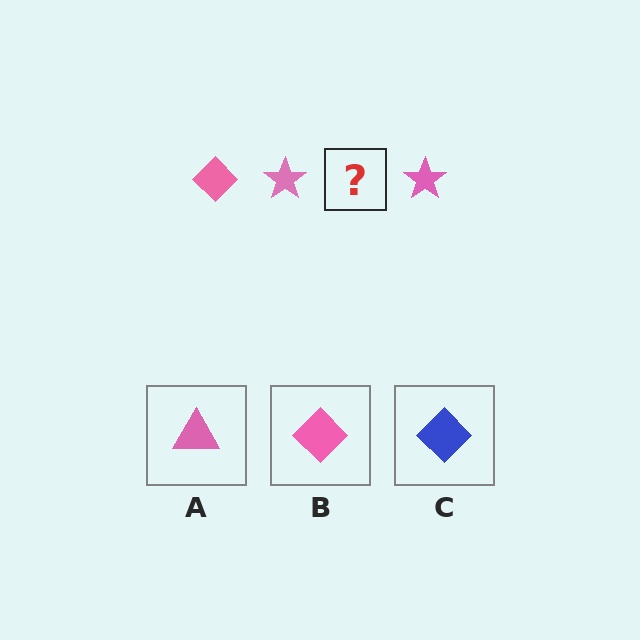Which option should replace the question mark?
Option B.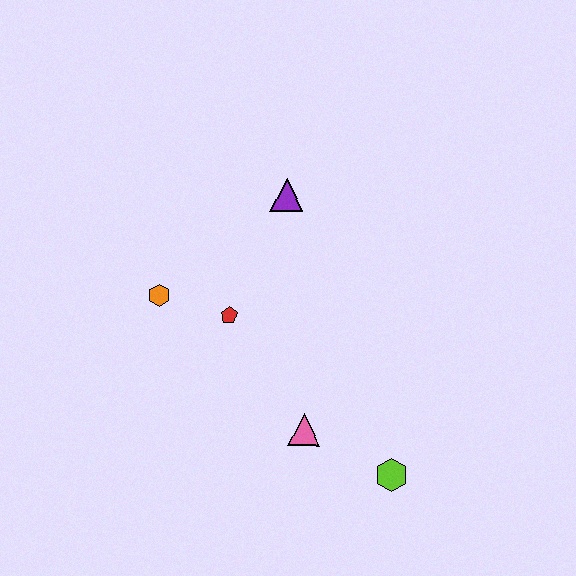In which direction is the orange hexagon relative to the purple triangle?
The orange hexagon is to the left of the purple triangle.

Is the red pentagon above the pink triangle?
Yes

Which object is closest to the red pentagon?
The orange hexagon is closest to the red pentagon.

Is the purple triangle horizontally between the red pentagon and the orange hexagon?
No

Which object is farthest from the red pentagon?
The lime hexagon is farthest from the red pentagon.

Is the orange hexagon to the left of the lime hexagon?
Yes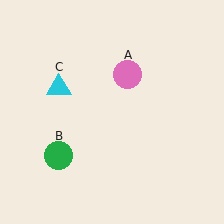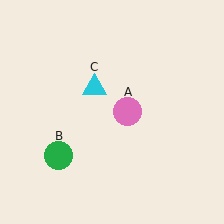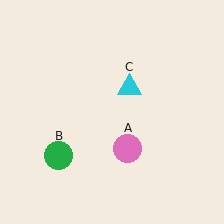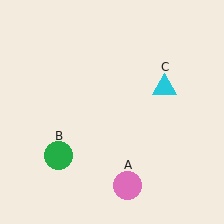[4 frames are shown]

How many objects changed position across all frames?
2 objects changed position: pink circle (object A), cyan triangle (object C).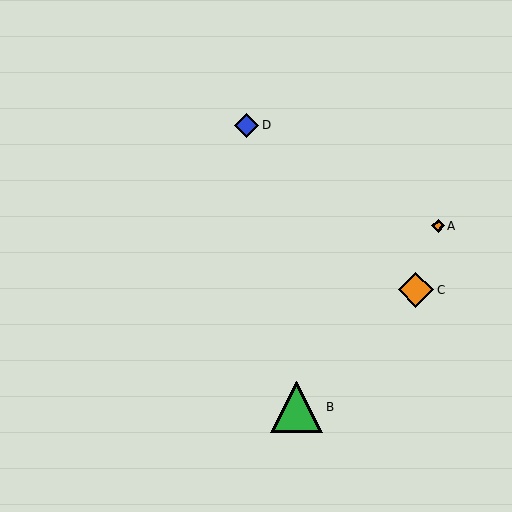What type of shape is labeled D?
Shape D is a blue diamond.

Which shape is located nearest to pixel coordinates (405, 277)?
The orange diamond (labeled C) at (416, 290) is nearest to that location.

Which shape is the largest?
The green triangle (labeled B) is the largest.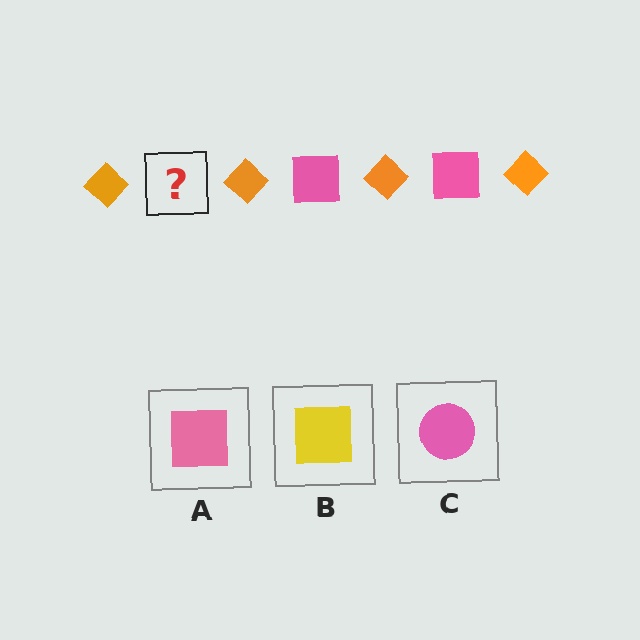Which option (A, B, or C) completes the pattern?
A.